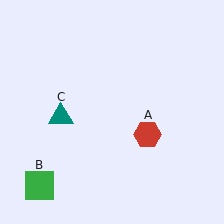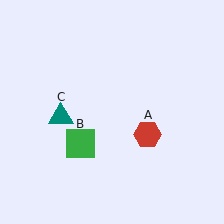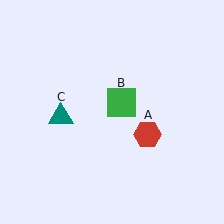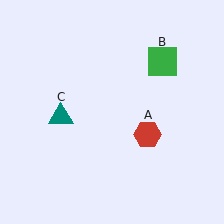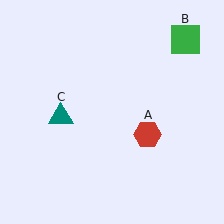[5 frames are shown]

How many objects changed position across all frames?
1 object changed position: green square (object B).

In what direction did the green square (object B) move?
The green square (object B) moved up and to the right.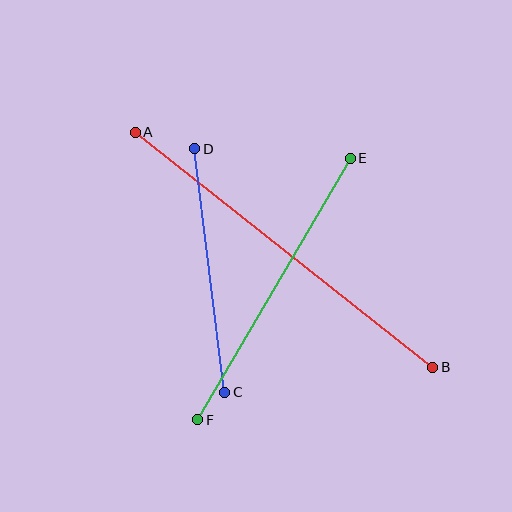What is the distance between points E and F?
The distance is approximately 303 pixels.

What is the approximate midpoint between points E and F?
The midpoint is at approximately (274, 289) pixels.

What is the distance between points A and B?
The distance is approximately 379 pixels.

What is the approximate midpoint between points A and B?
The midpoint is at approximately (284, 250) pixels.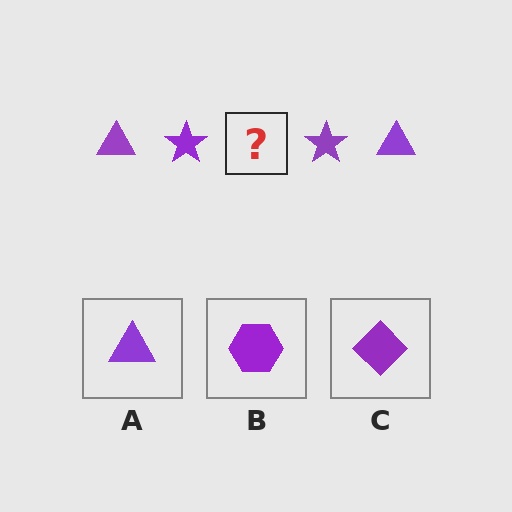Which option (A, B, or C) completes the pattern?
A.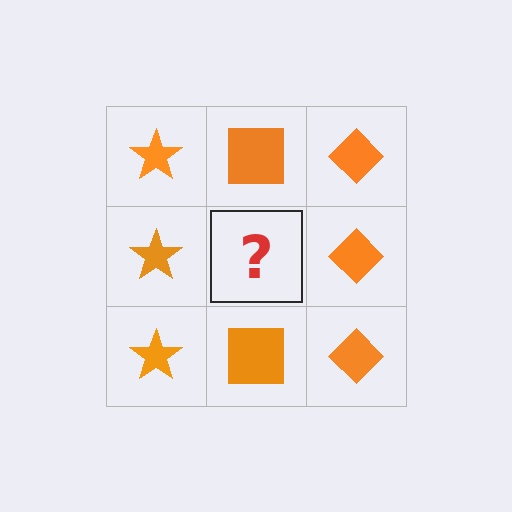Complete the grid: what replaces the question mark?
The question mark should be replaced with an orange square.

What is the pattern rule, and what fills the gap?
The rule is that each column has a consistent shape. The gap should be filled with an orange square.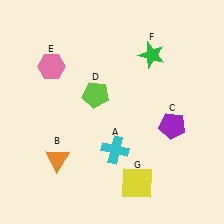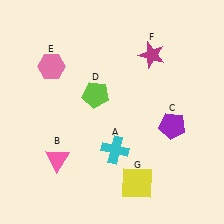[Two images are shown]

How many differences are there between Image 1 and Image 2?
There are 2 differences between the two images.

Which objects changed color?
B changed from orange to pink. F changed from green to magenta.